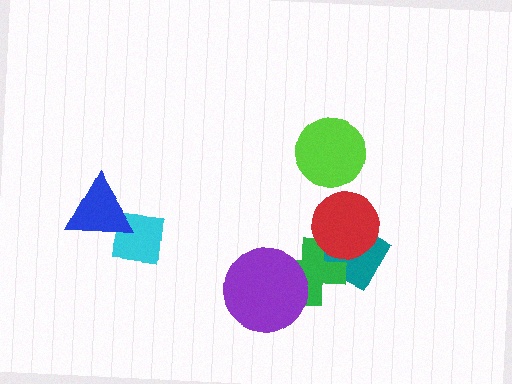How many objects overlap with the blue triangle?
1 object overlaps with the blue triangle.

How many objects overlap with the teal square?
2 objects overlap with the teal square.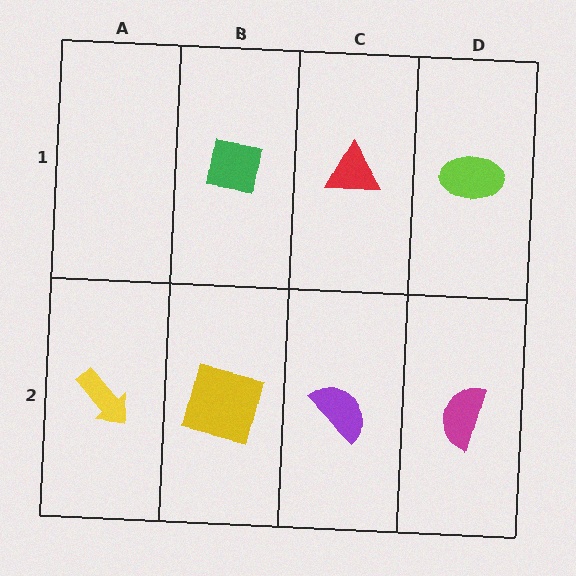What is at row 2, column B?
A yellow square.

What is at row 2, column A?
A yellow arrow.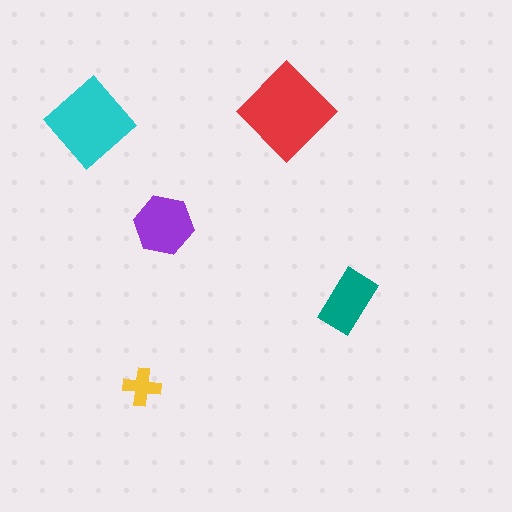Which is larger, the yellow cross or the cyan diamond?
The cyan diamond.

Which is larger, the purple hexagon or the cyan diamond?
The cyan diamond.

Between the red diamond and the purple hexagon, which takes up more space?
The red diamond.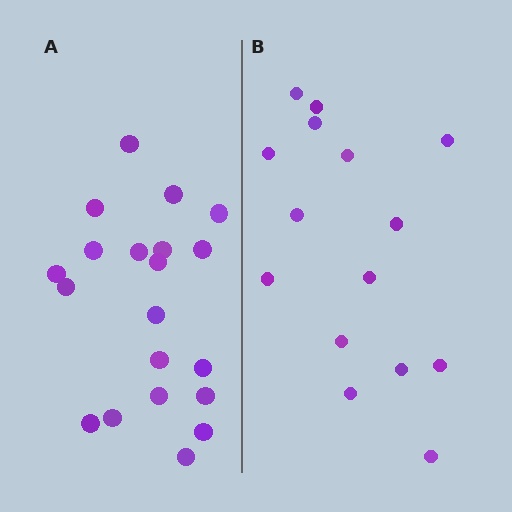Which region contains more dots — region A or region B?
Region A (the left region) has more dots.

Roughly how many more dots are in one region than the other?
Region A has about 5 more dots than region B.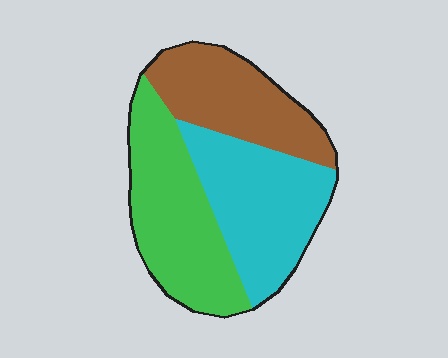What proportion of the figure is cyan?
Cyan takes up about one third (1/3) of the figure.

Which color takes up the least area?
Brown, at roughly 30%.